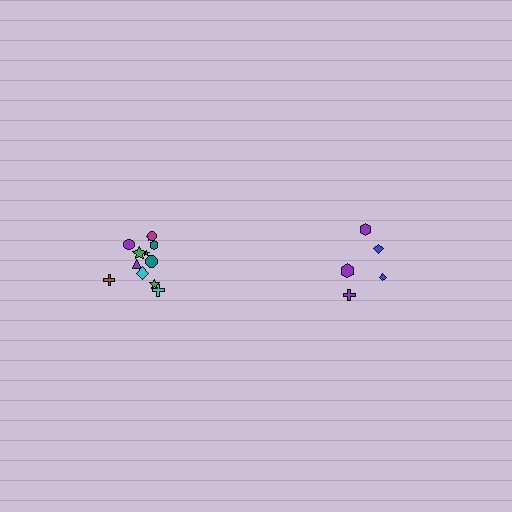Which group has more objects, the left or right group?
The left group.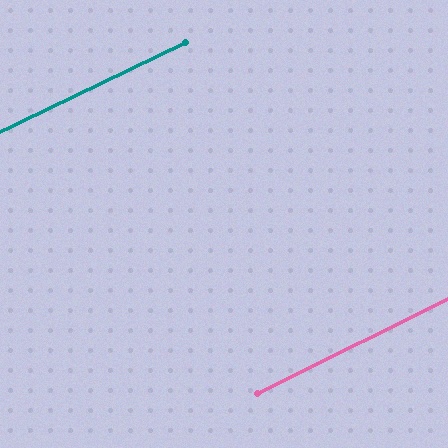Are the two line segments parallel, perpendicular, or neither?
Parallel — their directions differ by only 0.9°.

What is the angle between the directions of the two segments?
Approximately 1 degree.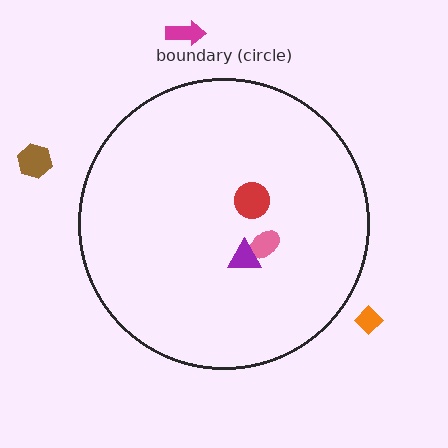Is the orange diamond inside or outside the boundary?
Outside.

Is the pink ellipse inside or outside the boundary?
Inside.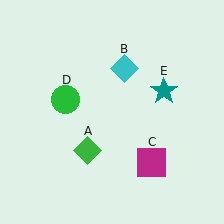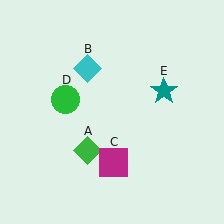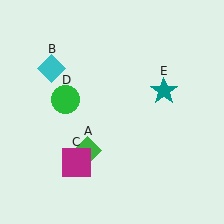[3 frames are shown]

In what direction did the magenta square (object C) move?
The magenta square (object C) moved left.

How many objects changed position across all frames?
2 objects changed position: cyan diamond (object B), magenta square (object C).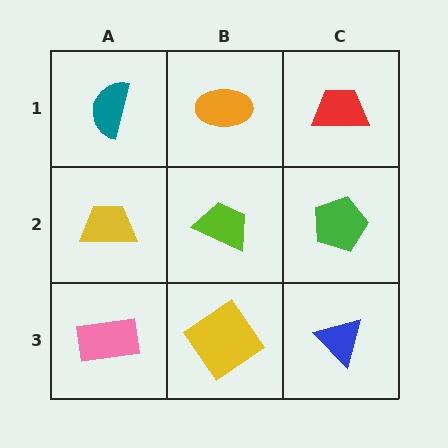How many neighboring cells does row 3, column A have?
2.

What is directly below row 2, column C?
A blue triangle.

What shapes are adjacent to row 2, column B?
An orange ellipse (row 1, column B), a yellow diamond (row 3, column B), a yellow trapezoid (row 2, column A), a green pentagon (row 2, column C).